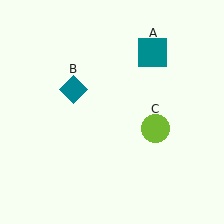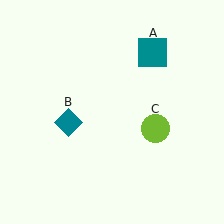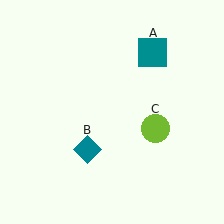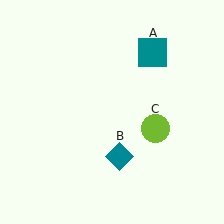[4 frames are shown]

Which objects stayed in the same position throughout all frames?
Teal square (object A) and lime circle (object C) remained stationary.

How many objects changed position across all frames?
1 object changed position: teal diamond (object B).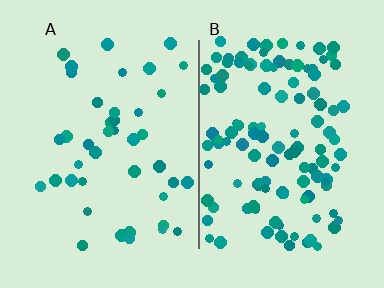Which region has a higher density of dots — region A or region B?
B (the right).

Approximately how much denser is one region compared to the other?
Approximately 2.9× — region B over region A.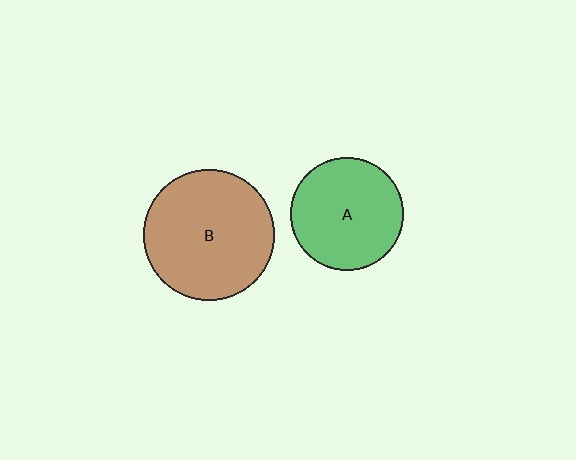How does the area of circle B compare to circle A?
Approximately 1.3 times.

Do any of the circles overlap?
No, none of the circles overlap.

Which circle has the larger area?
Circle B (brown).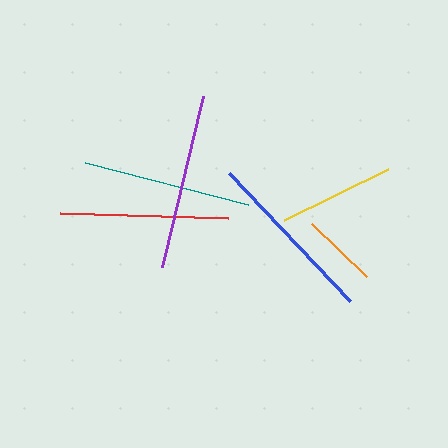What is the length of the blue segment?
The blue segment is approximately 176 pixels long.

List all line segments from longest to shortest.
From longest to shortest: purple, blue, teal, red, yellow, orange.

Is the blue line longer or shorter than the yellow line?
The blue line is longer than the yellow line.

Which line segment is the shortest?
The orange line is the shortest at approximately 76 pixels.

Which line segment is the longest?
The purple line is the longest at approximately 176 pixels.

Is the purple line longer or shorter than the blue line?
The purple line is longer than the blue line.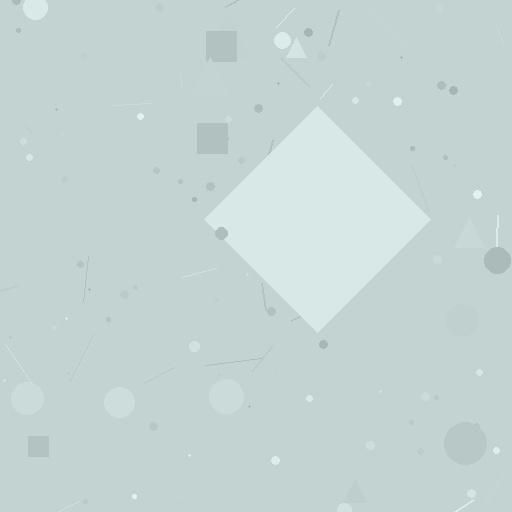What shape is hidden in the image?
A diamond is hidden in the image.